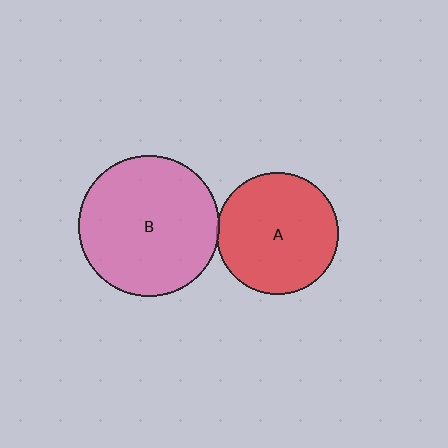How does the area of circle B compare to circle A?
Approximately 1.3 times.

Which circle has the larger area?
Circle B (pink).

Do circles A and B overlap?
Yes.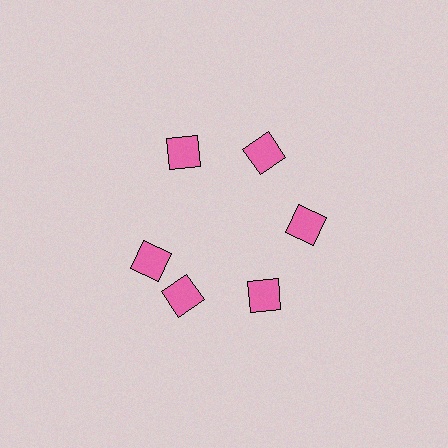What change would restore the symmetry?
The symmetry would be restored by rotating it back into even spacing with its neighbors so that all 6 diamonds sit at equal angles and equal distance from the center.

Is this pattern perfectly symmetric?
No. The 6 pink diamonds are arranged in a ring, but one element near the 9 o'clock position is rotated out of alignment along the ring, breaking the 6-fold rotational symmetry.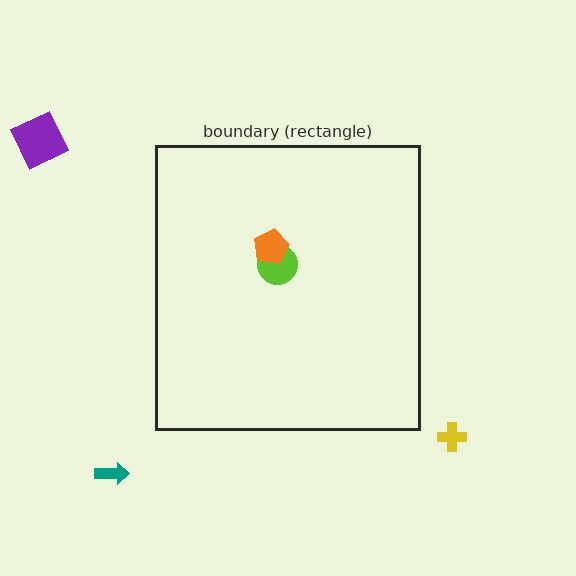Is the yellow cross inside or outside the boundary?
Outside.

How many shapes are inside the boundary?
2 inside, 3 outside.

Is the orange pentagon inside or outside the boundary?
Inside.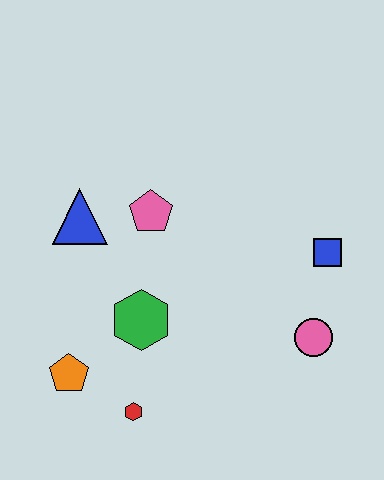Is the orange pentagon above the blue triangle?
No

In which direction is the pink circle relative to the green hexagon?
The pink circle is to the right of the green hexagon.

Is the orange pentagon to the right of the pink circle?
No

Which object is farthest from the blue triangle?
The pink circle is farthest from the blue triangle.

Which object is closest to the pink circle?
The blue square is closest to the pink circle.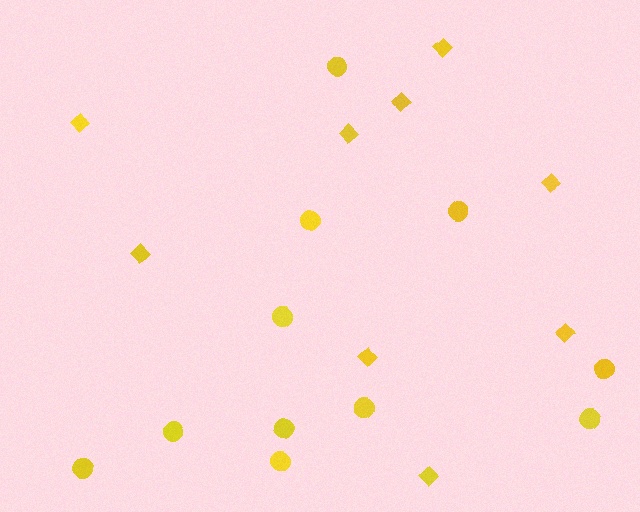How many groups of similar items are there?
There are 2 groups: one group of diamonds (9) and one group of circles (11).